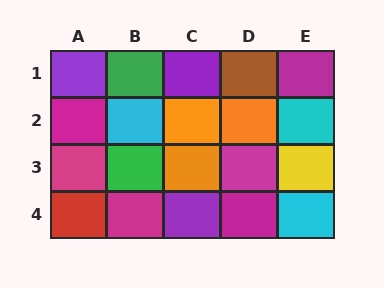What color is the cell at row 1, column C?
Purple.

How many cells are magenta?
6 cells are magenta.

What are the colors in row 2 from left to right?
Magenta, cyan, orange, orange, cyan.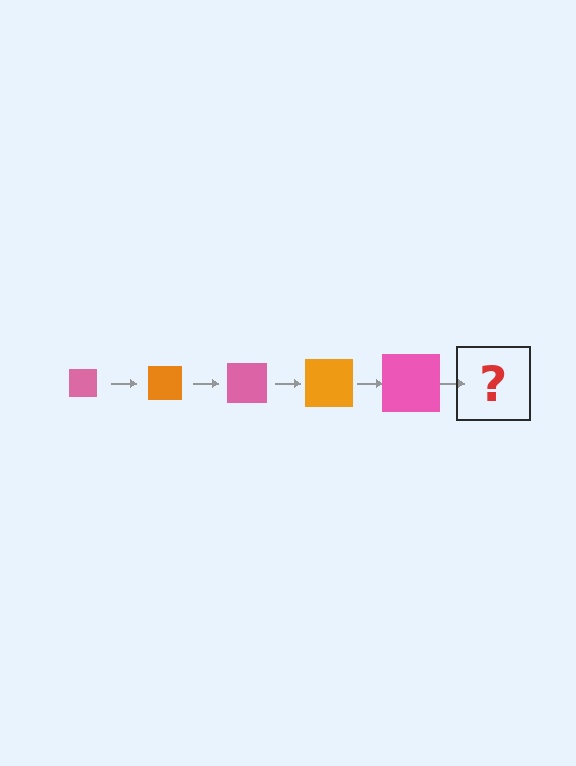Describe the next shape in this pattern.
It should be an orange square, larger than the previous one.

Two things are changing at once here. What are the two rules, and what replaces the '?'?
The two rules are that the square grows larger each step and the color cycles through pink and orange. The '?' should be an orange square, larger than the previous one.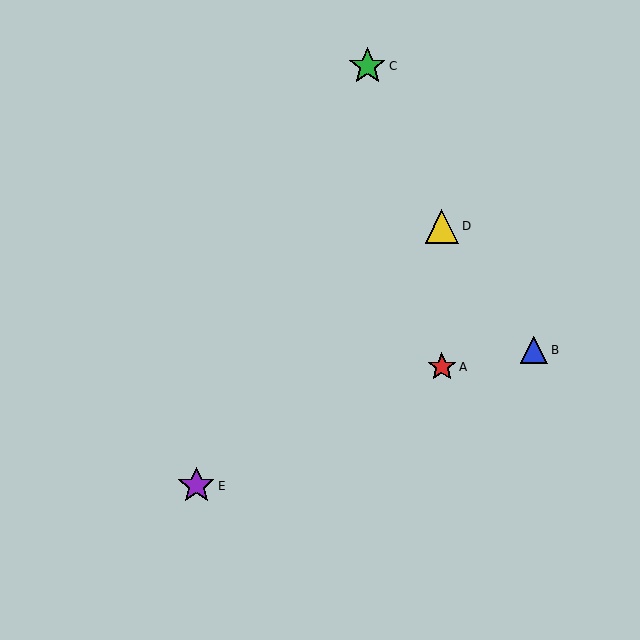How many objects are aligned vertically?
2 objects (A, D) are aligned vertically.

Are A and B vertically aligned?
No, A is at x≈442 and B is at x≈534.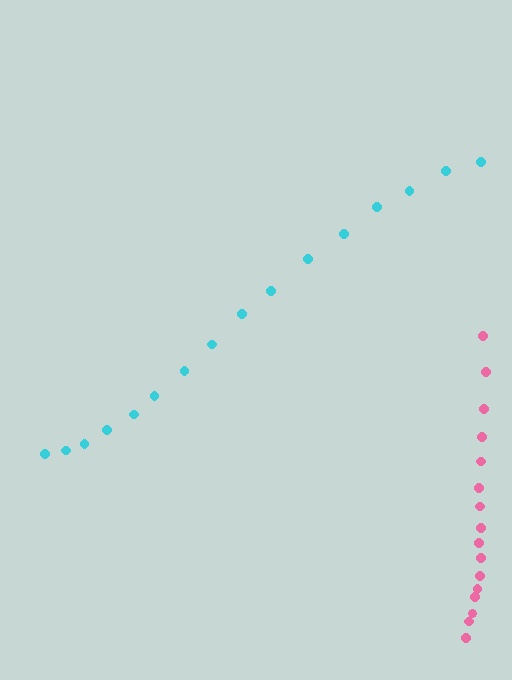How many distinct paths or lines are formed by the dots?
There are 2 distinct paths.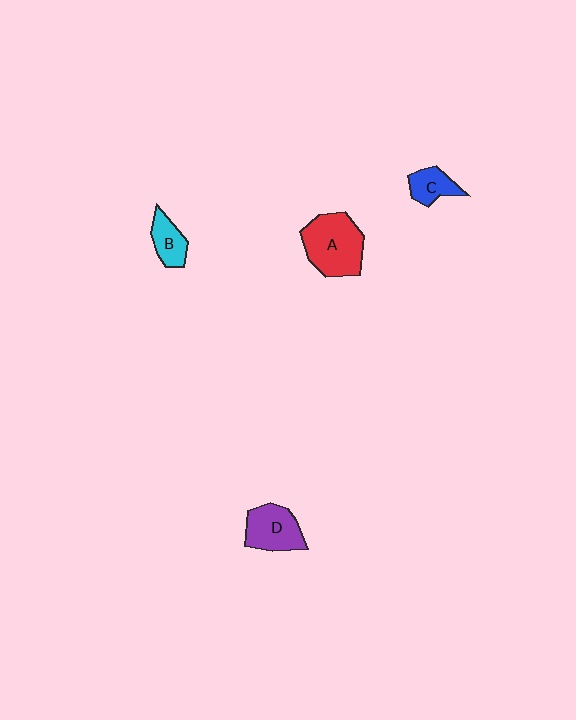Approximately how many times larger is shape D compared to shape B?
Approximately 1.6 times.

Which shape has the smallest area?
Shape C (blue).